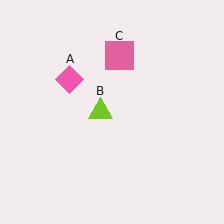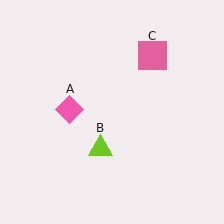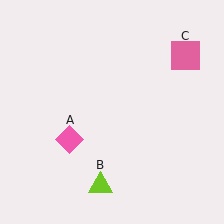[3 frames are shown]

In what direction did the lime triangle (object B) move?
The lime triangle (object B) moved down.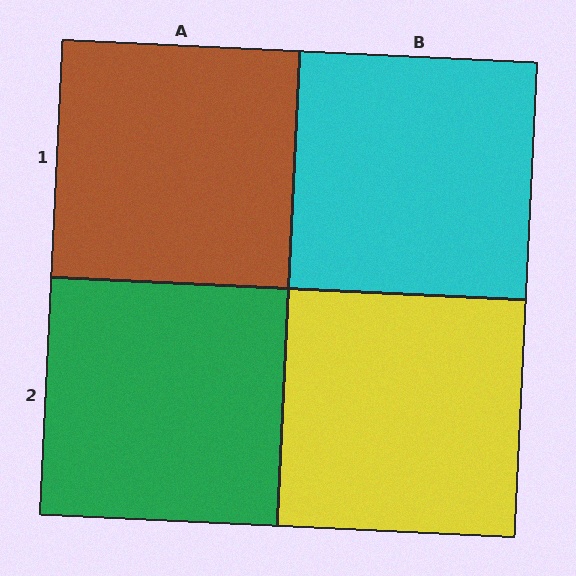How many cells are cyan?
1 cell is cyan.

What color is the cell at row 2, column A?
Green.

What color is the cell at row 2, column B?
Yellow.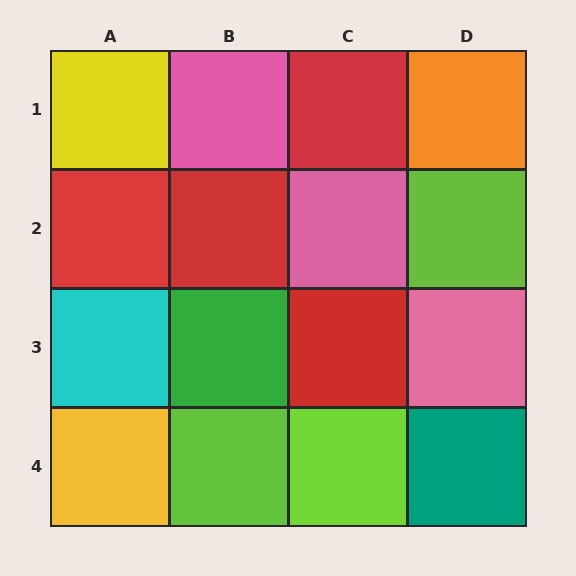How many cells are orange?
1 cell is orange.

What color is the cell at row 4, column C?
Lime.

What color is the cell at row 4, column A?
Yellow.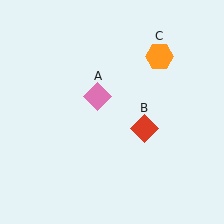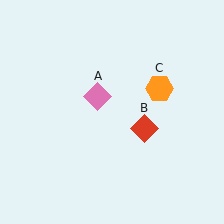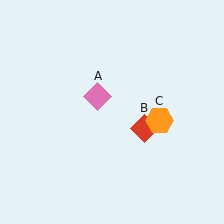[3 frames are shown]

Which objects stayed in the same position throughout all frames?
Pink diamond (object A) and red diamond (object B) remained stationary.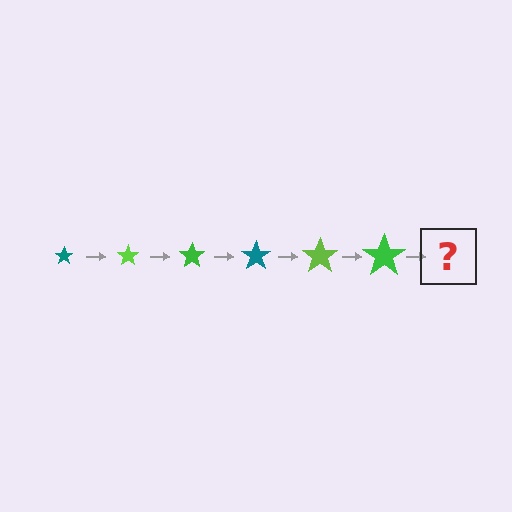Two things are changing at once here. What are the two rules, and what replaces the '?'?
The two rules are that the star grows larger each step and the color cycles through teal, lime, and green. The '?' should be a teal star, larger than the previous one.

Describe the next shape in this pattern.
It should be a teal star, larger than the previous one.